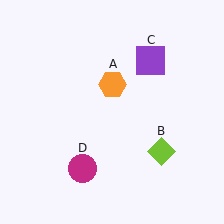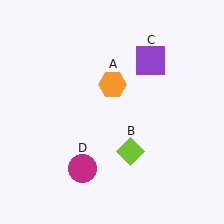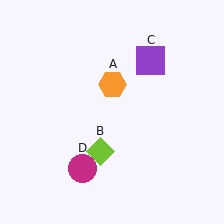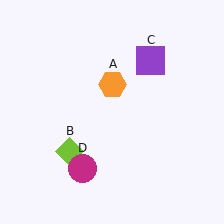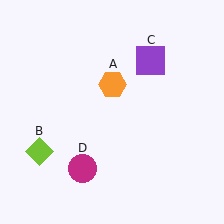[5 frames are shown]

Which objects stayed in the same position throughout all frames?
Orange hexagon (object A) and purple square (object C) and magenta circle (object D) remained stationary.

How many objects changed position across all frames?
1 object changed position: lime diamond (object B).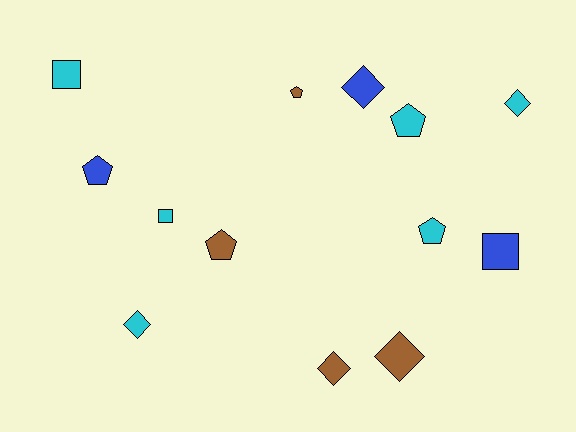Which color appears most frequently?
Cyan, with 6 objects.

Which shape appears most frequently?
Pentagon, with 5 objects.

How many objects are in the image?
There are 13 objects.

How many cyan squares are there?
There are 2 cyan squares.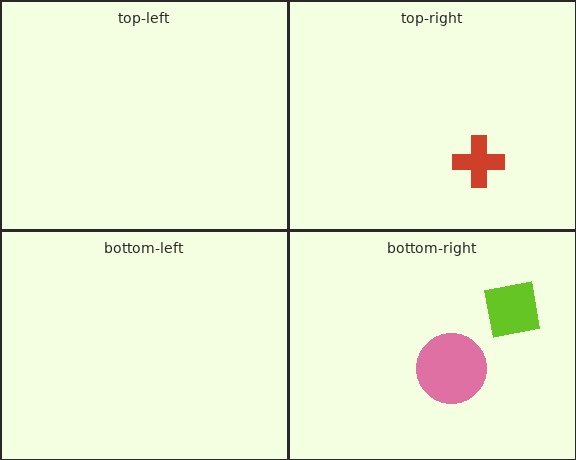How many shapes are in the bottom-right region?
2.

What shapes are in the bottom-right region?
The lime square, the pink circle.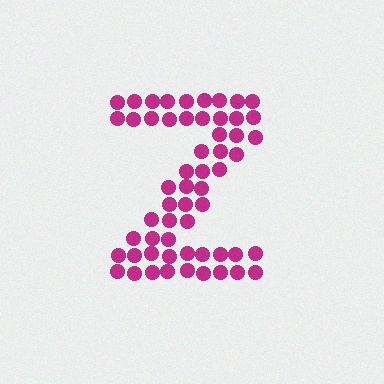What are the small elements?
The small elements are circles.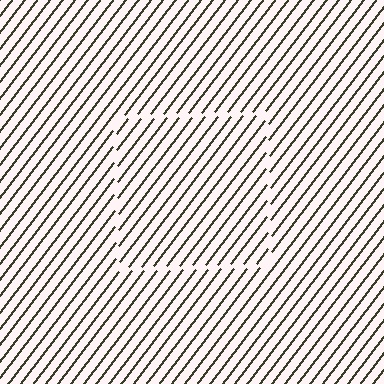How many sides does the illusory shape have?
4 sides — the line-ends trace a square.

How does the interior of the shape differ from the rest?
The interior of the shape contains the same grating, shifted by half a period — the contour is defined by the phase discontinuity where line-ends from the inner and outer gratings abut.